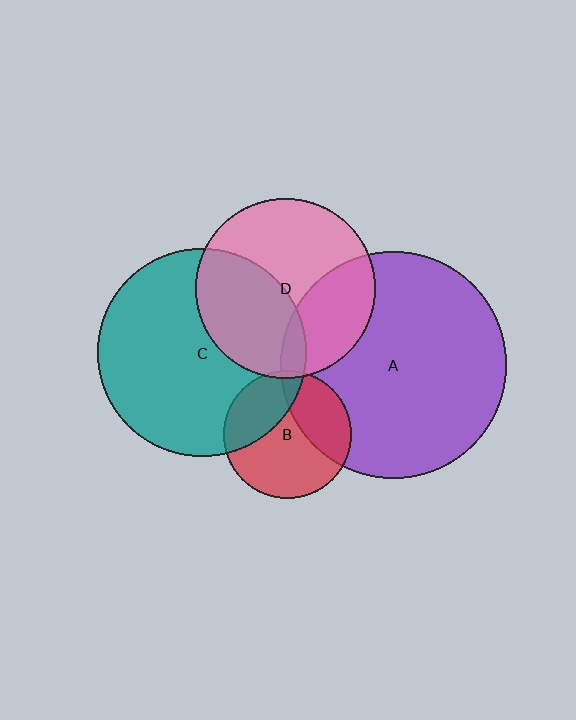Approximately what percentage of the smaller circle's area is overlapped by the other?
Approximately 5%.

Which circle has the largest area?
Circle A (purple).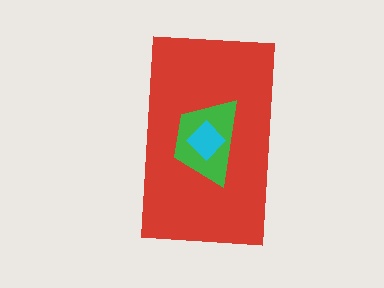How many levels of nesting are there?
3.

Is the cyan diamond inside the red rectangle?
Yes.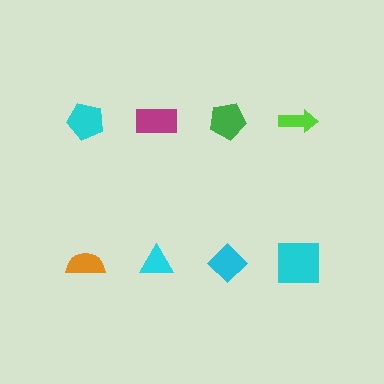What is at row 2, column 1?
An orange semicircle.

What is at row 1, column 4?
A lime arrow.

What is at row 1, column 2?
A magenta rectangle.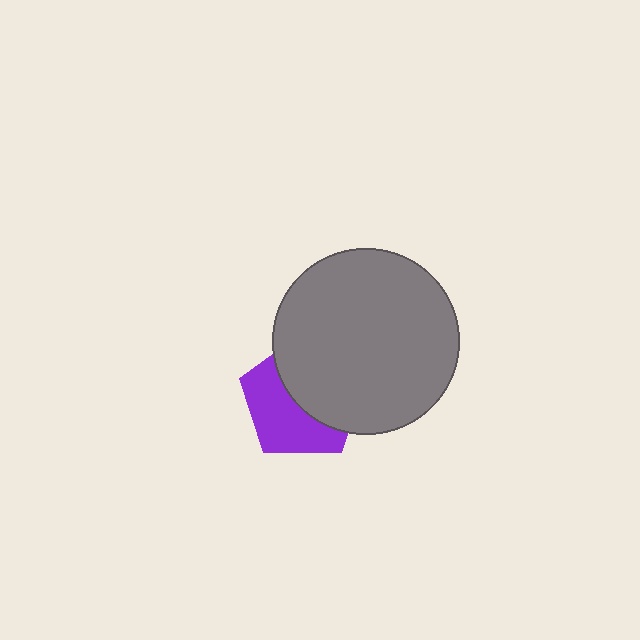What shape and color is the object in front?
The object in front is a gray circle.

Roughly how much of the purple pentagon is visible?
About half of it is visible (roughly 49%).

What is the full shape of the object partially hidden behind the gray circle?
The partially hidden object is a purple pentagon.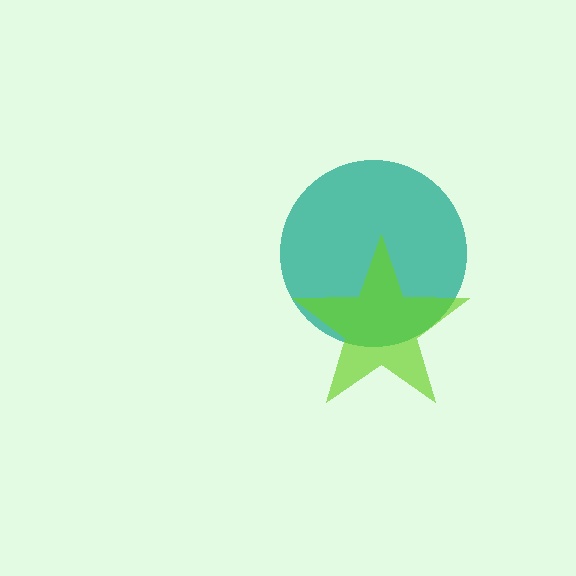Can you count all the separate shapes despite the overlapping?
Yes, there are 2 separate shapes.